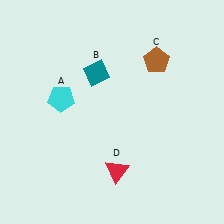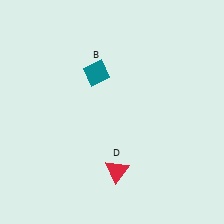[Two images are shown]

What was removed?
The brown pentagon (C), the cyan pentagon (A) were removed in Image 2.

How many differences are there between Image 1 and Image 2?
There are 2 differences between the two images.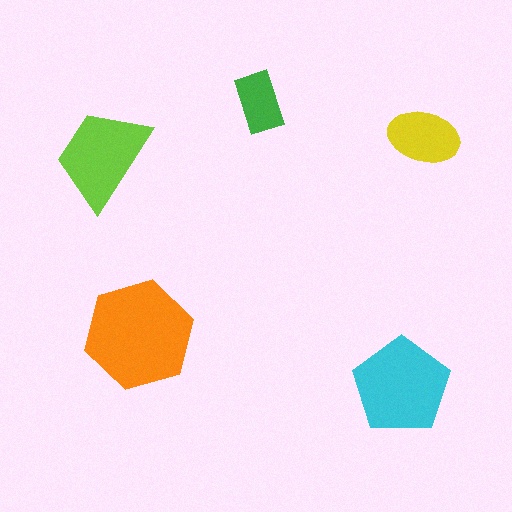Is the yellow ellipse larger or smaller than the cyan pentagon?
Smaller.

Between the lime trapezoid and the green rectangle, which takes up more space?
The lime trapezoid.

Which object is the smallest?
The green rectangle.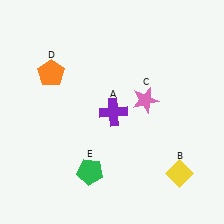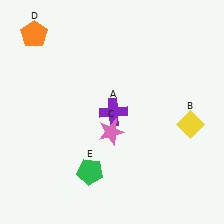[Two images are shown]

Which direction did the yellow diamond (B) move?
The yellow diamond (B) moved up.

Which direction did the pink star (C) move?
The pink star (C) moved left.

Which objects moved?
The objects that moved are: the yellow diamond (B), the pink star (C), the orange pentagon (D).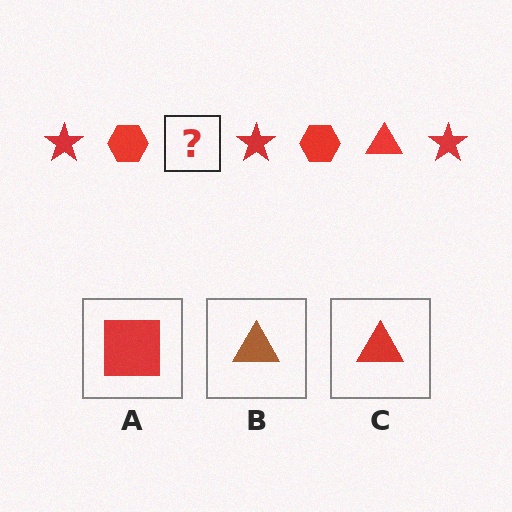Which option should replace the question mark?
Option C.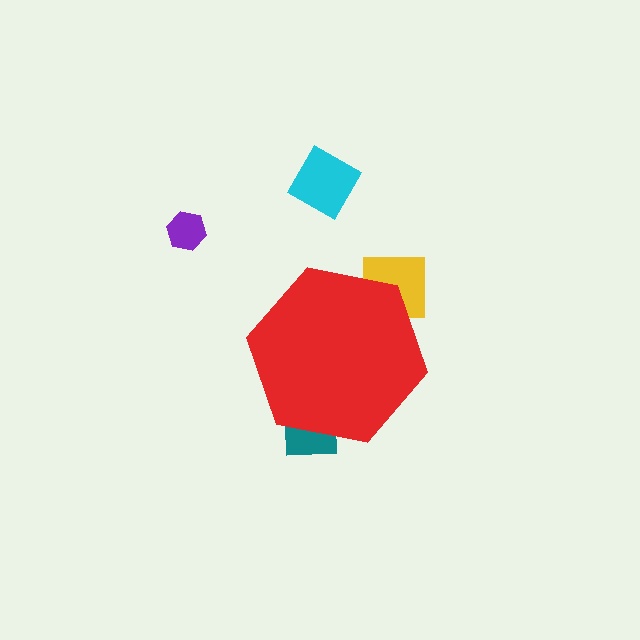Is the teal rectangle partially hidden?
Yes, the teal rectangle is partially hidden behind the red hexagon.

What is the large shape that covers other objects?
A red hexagon.